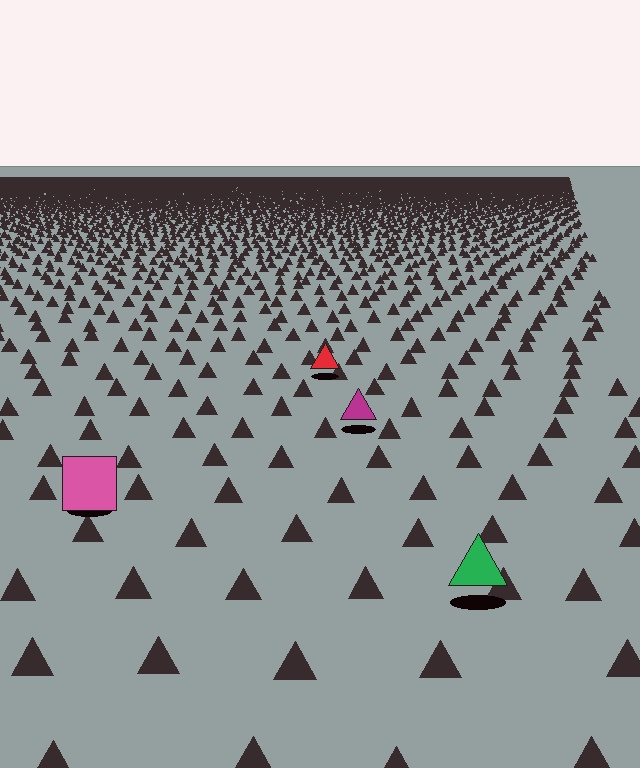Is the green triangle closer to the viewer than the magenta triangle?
Yes. The green triangle is closer — you can tell from the texture gradient: the ground texture is coarser near it.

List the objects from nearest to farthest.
From nearest to farthest: the green triangle, the pink square, the magenta triangle, the red triangle.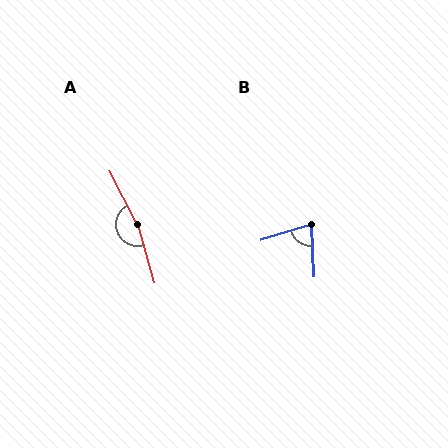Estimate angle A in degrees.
Approximately 168 degrees.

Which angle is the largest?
A, at approximately 168 degrees.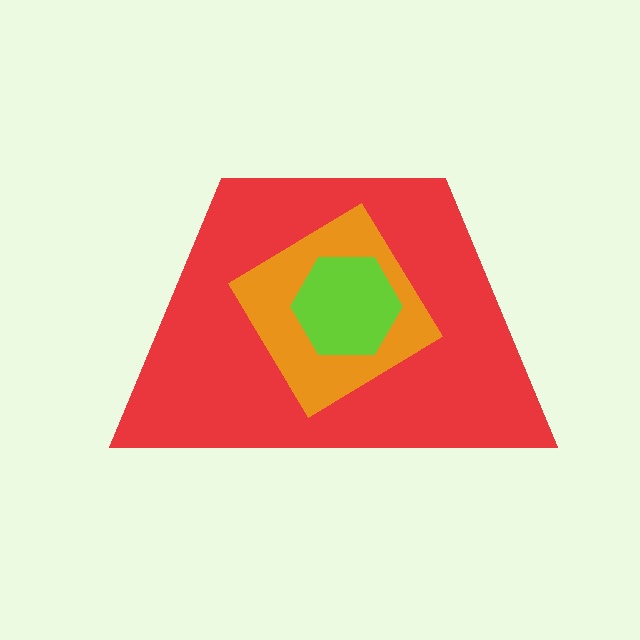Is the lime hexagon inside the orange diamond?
Yes.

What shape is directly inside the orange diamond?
The lime hexagon.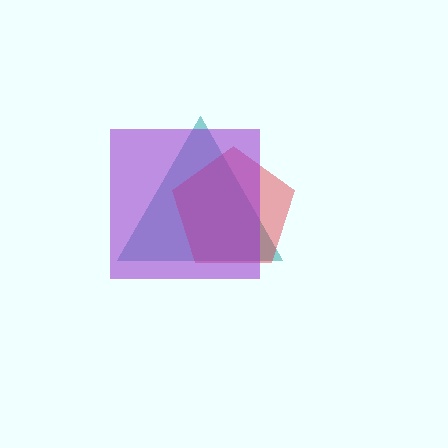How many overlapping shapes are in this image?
There are 3 overlapping shapes in the image.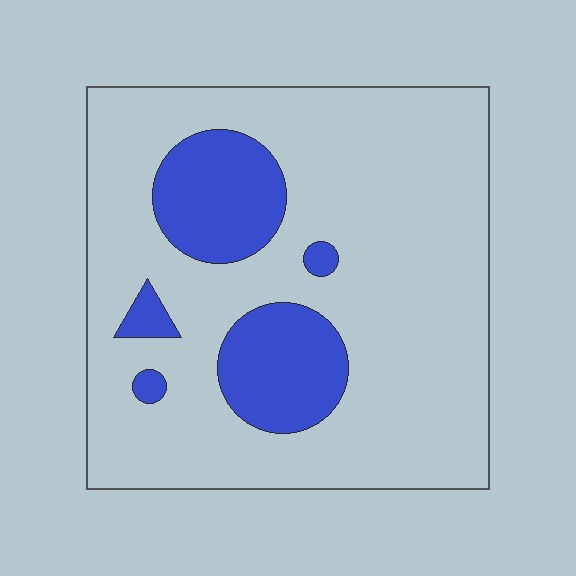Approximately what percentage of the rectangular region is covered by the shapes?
Approximately 20%.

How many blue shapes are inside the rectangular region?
5.